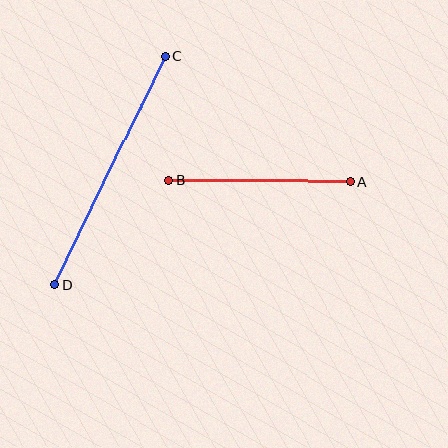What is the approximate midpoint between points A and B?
The midpoint is at approximately (260, 181) pixels.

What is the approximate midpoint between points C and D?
The midpoint is at approximately (110, 170) pixels.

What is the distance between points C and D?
The distance is approximately 255 pixels.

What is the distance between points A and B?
The distance is approximately 181 pixels.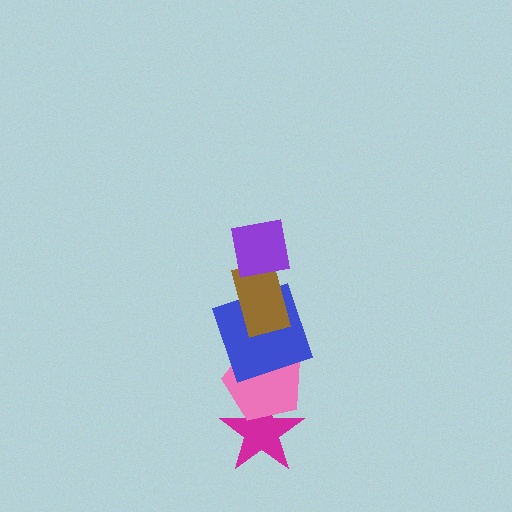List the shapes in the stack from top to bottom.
From top to bottom: the purple square, the brown rectangle, the blue square, the pink pentagon, the magenta star.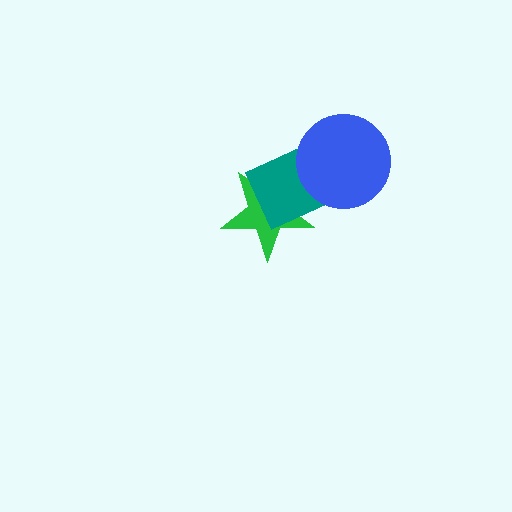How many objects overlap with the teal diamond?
2 objects overlap with the teal diamond.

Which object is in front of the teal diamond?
The blue circle is in front of the teal diamond.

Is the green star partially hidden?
Yes, it is partially covered by another shape.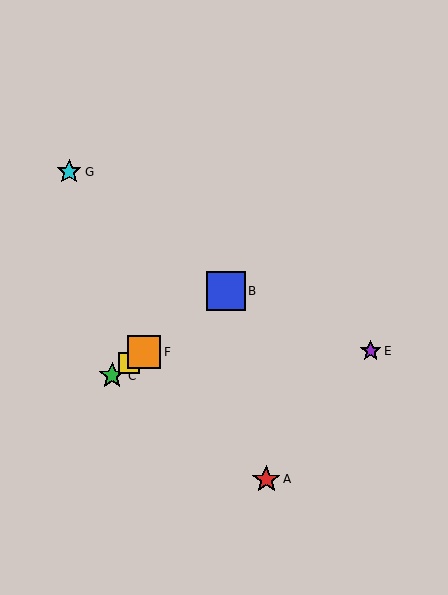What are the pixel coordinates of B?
Object B is at (226, 291).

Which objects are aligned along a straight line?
Objects B, C, D, F are aligned along a straight line.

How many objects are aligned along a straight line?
4 objects (B, C, D, F) are aligned along a straight line.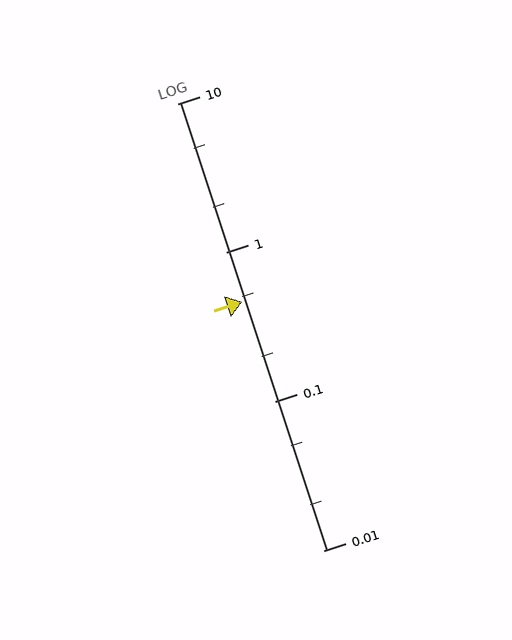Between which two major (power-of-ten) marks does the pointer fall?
The pointer is between 0.1 and 1.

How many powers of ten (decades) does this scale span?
The scale spans 3 decades, from 0.01 to 10.